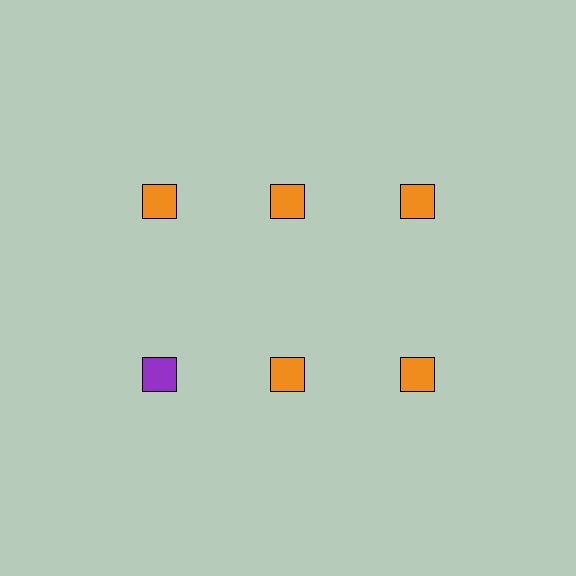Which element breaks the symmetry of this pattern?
The purple square in the second row, leftmost column breaks the symmetry. All other shapes are orange squares.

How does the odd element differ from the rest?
It has a different color: purple instead of orange.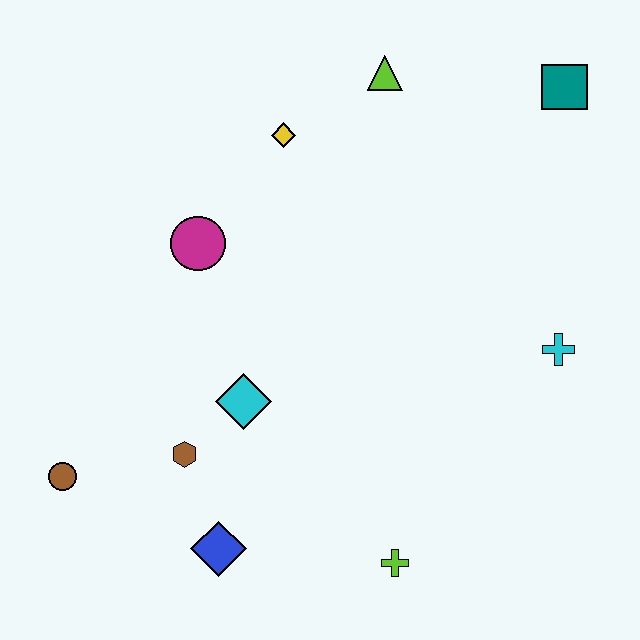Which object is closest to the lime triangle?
The yellow diamond is closest to the lime triangle.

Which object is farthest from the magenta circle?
The teal square is farthest from the magenta circle.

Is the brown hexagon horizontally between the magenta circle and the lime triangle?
No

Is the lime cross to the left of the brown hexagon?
No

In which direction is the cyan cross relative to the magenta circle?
The cyan cross is to the right of the magenta circle.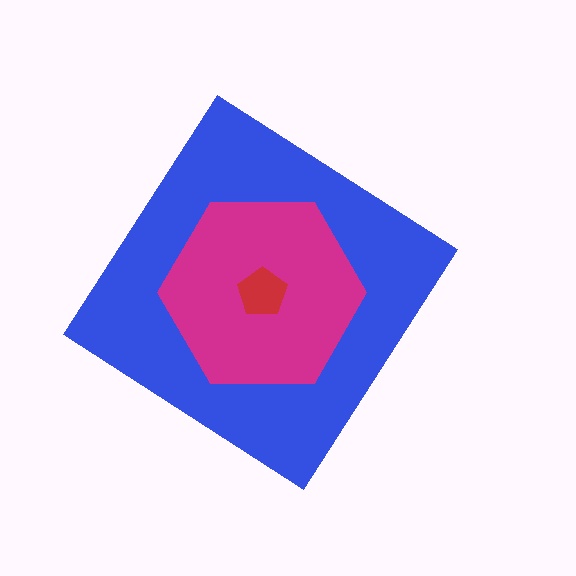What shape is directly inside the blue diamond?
The magenta hexagon.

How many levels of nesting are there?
3.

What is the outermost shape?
The blue diamond.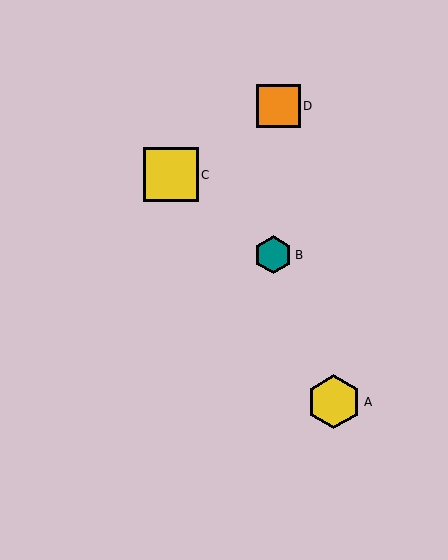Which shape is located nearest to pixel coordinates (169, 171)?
The yellow square (labeled C) at (171, 175) is nearest to that location.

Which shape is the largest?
The yellow square (labeled C) is the largest.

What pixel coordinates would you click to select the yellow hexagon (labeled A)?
Click at (334, 402) to select the yellow hexagon A.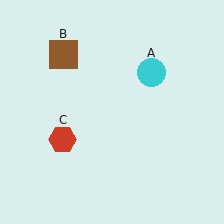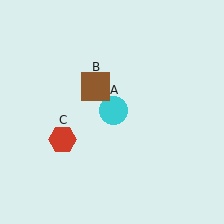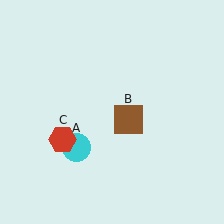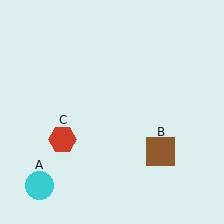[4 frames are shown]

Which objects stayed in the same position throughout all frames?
Red hexagon (object C) remained stationary.